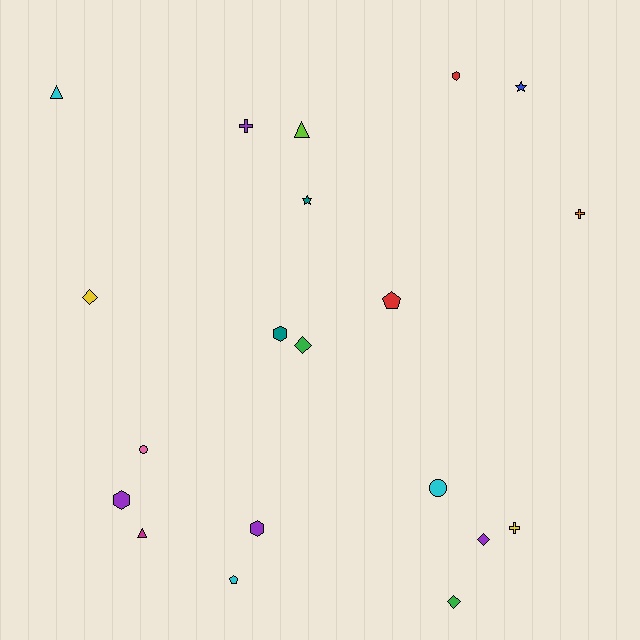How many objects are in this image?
There are 20 objects.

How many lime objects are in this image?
There is 1 lime object.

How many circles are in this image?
There are 2 circles.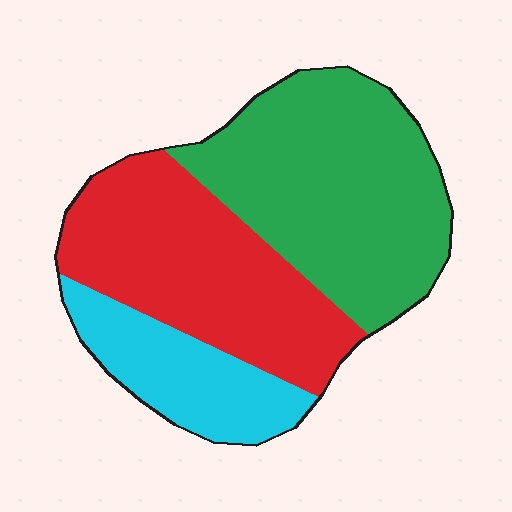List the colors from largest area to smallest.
From largest to smallest: green, red, cyan.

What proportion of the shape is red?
Red takes up between a quarter and a half of the shape.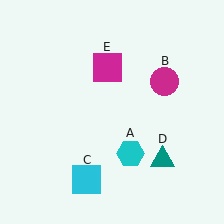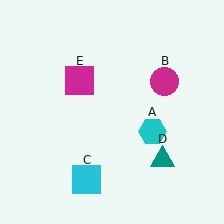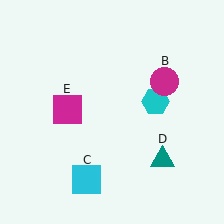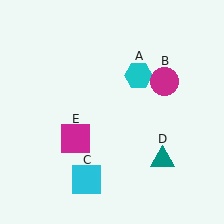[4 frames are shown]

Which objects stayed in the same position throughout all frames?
Magenta circle (object B) and cyan square (object C) and teal triangle (object D) remained stationary.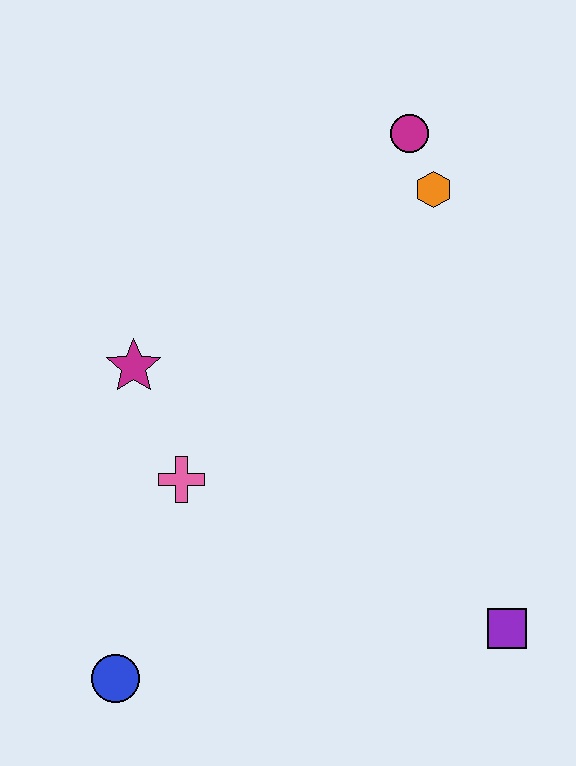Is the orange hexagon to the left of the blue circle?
No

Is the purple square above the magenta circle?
No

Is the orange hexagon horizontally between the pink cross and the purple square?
Yes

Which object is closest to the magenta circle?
The orange hexagon is closest to the magenta circle.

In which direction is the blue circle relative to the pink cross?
The blue circle is below the pink cross.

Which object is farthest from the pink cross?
The magenta circle is farthest from the pink cross.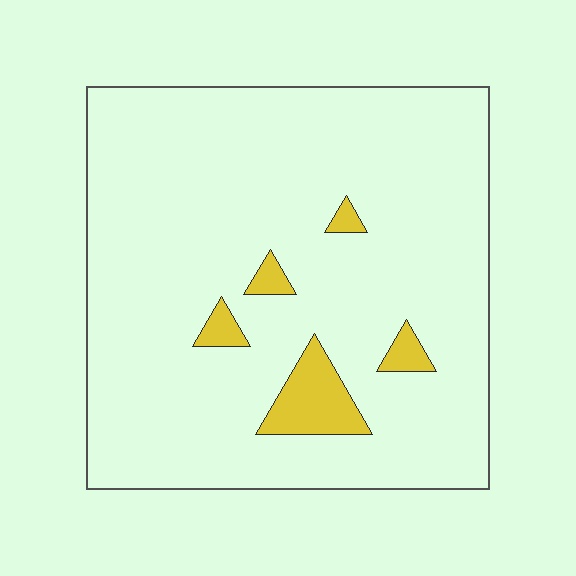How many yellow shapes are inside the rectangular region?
5.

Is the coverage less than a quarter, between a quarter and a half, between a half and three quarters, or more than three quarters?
Less than a quarter.